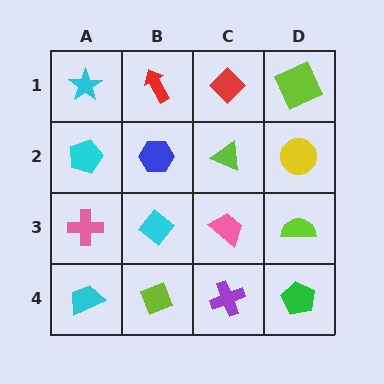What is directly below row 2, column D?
A lime semicircle.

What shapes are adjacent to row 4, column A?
A pink cross (row 3, column A), a lime diamond (row 4, column B).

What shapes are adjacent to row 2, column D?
A lime square (row 1, column D), a lime semicircle (row 3, column D), a lime triangle (row 2, column C).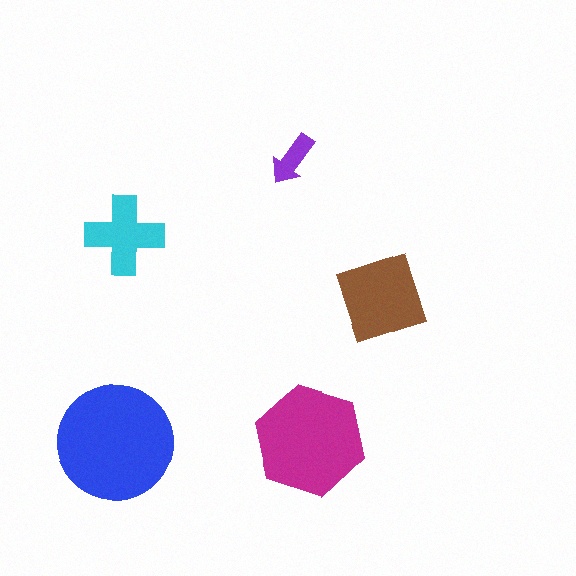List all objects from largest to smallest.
The blue circle, the magenta hexagon, the brown square, the cyan cross, the purple arrow.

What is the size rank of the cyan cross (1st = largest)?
4th.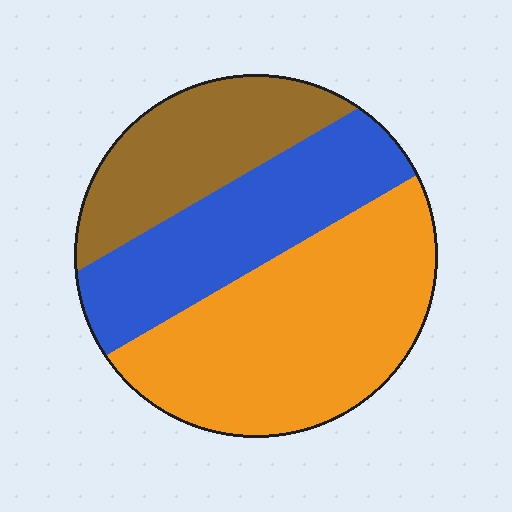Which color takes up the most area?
Orange, at roughly 45%.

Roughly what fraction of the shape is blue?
Blue takes up about one third (1/3) of the shape.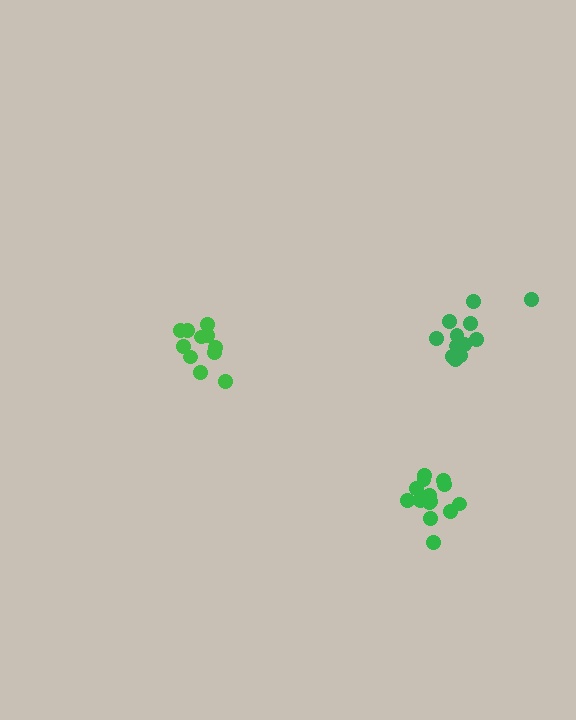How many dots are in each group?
Group 1: 14 dots, Group 2: 11 dots, Group 3: 15 dots (40 total).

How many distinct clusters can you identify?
There are 3 distinct clusters.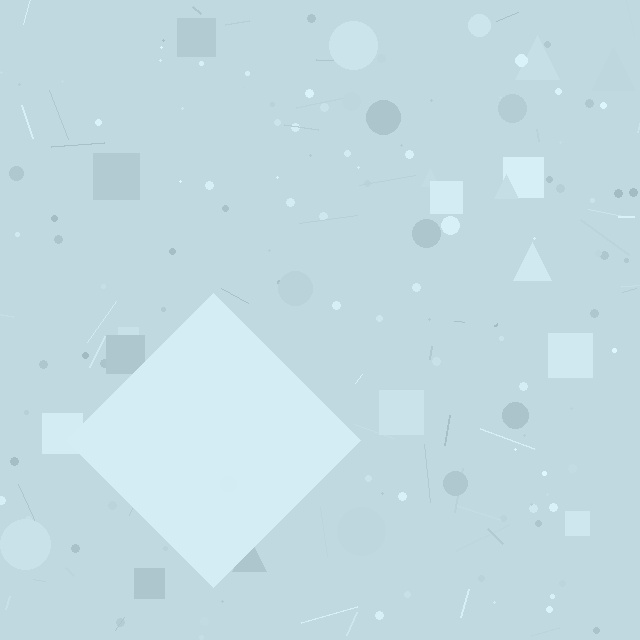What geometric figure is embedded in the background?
A diamond is embedded in the background.